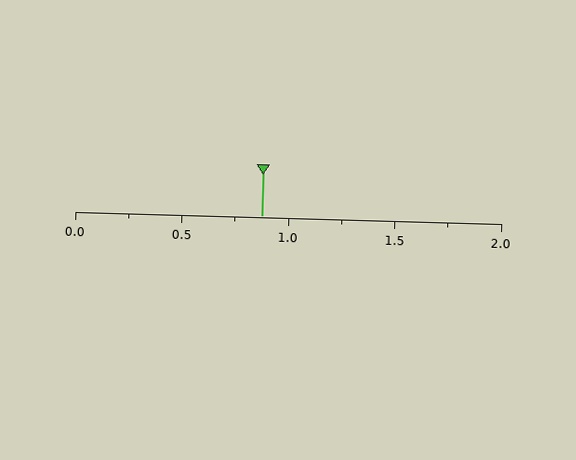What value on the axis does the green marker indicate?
The marker indicates approximately 0.88.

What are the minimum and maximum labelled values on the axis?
The axis runs from 0.0 to 2.0.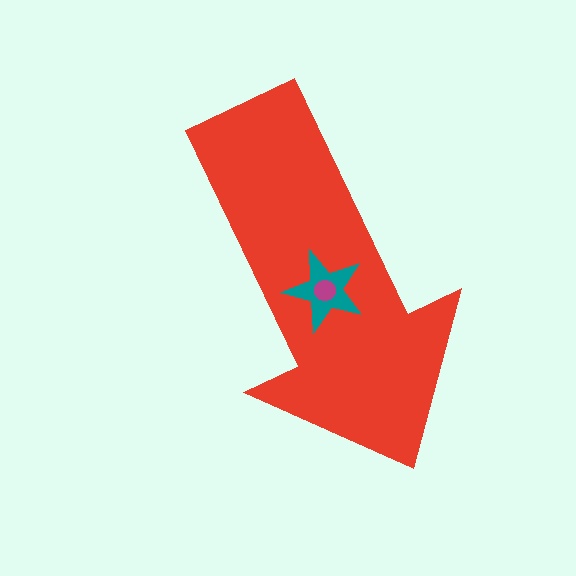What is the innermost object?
The magenta circle.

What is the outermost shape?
The red arrow.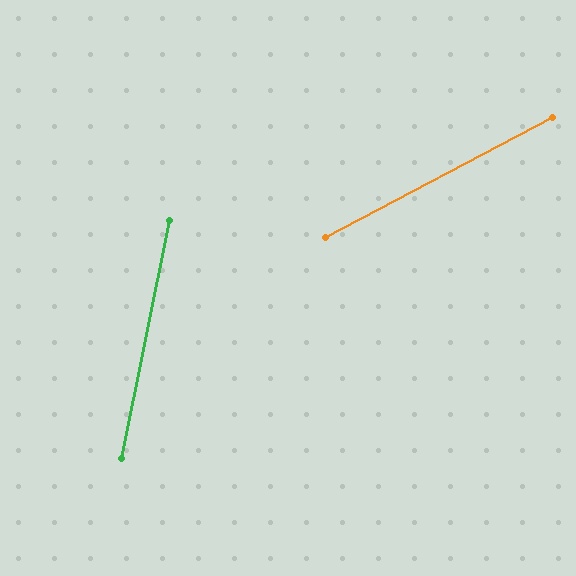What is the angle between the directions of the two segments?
Approximately 51 degrees.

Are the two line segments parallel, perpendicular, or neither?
Neither parallel nor perpendicular — they differ by about 51°.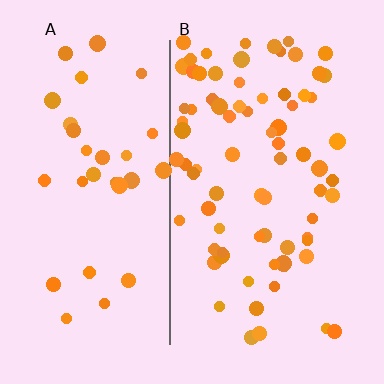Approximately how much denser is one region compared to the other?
Approximately 2.4× — region B over region A.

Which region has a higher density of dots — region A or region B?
B (the right).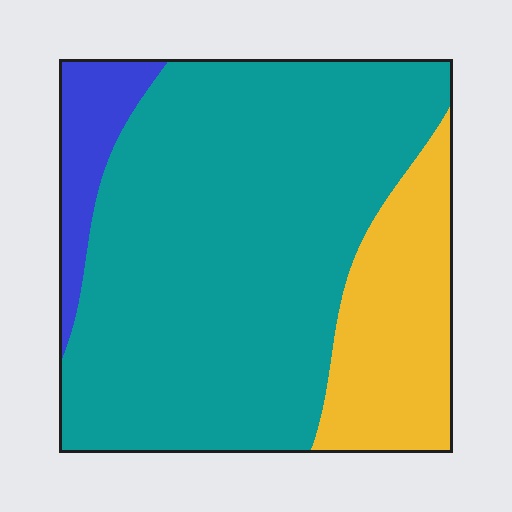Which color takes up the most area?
Teal, at roughly 70%.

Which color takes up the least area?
Blue, at roughly 10%.